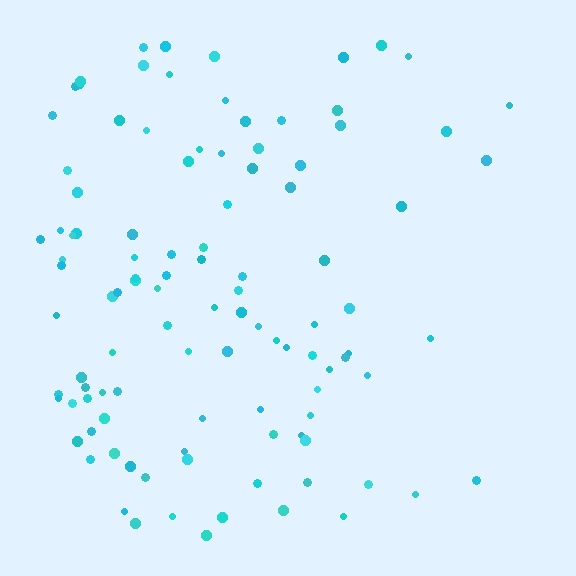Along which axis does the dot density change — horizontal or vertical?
Horizontal.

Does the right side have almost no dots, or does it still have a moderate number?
Still a moderate number, just noticeably fewer than the left.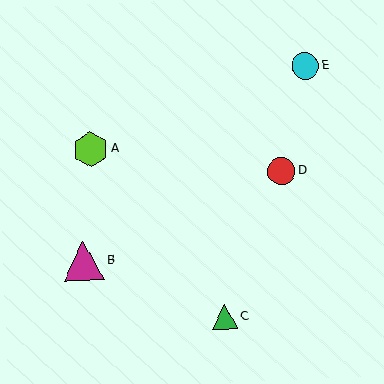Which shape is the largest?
The magenta triangle (labeled B) is the largest.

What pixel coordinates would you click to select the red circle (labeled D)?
Click at (281, 171) to select the red circle D.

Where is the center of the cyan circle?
The center of the cyan circle is at (305, 66).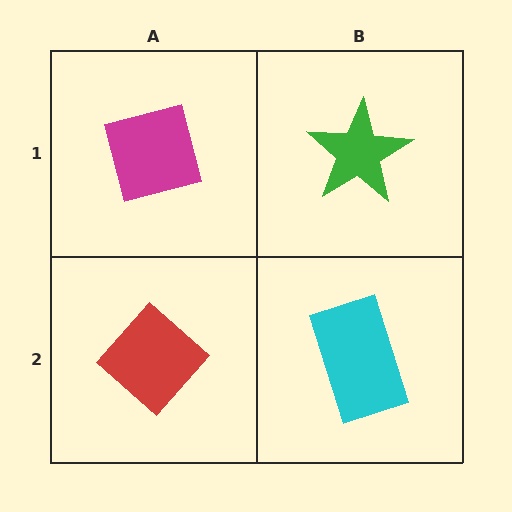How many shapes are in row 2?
2 shapes.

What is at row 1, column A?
A magenta square.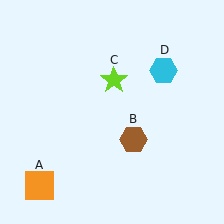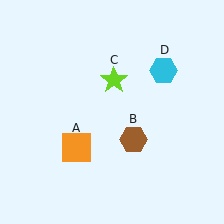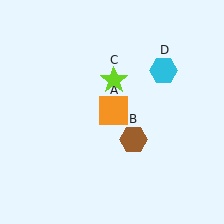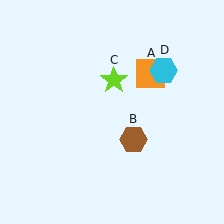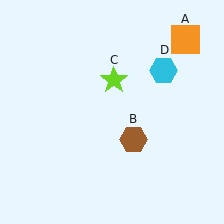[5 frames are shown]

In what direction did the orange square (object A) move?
The orange square (object A) moved up and to the right.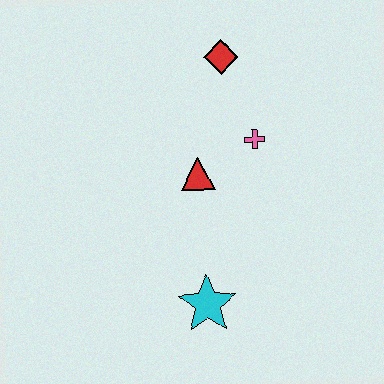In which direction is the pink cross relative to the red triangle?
The pink cross is to the right of the red triangle.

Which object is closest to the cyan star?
The red triangle is closest to the cyan star.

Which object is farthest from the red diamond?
The cyan star is farthest from the red diamond.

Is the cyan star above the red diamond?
No